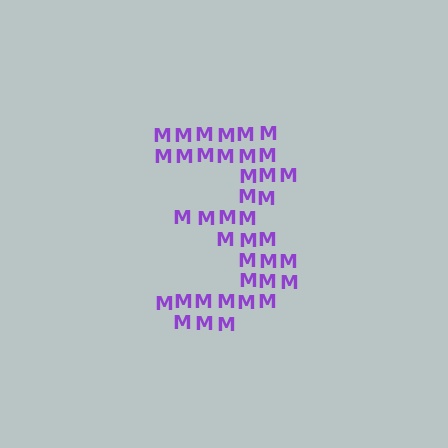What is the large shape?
The large shape is the digit 3.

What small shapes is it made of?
It is made of small letter M's.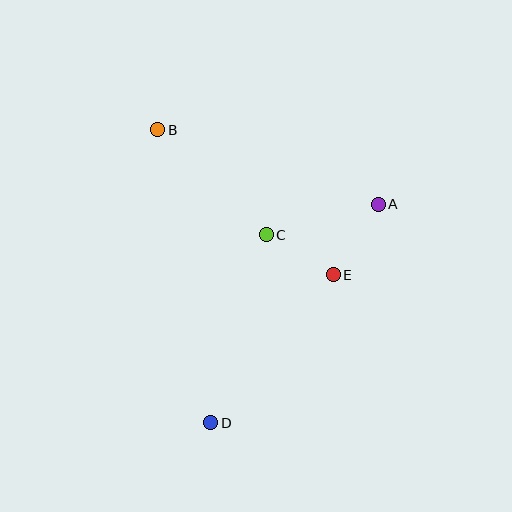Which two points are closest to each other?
Points C and E are closest to each other.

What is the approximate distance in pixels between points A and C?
The distance between A and C is approximately 116 pixels.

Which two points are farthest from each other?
Points B and D are farthest from each other.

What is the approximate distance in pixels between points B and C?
The distance between B and C is approximately 151 pixels.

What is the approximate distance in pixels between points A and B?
The distance between A and B is approximately 233 pixels.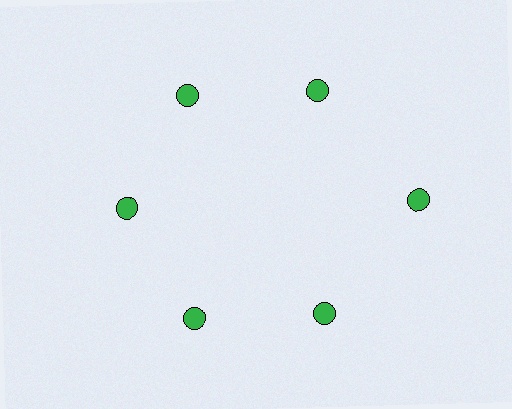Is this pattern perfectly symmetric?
No. The 6 green circles are arranged in a ring, but one element near the 3 o'clock position is pushed outward from the center, breaking the 6-fold rotational symmetry.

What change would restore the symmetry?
The symmetry would be restored by moving it inward, back onto the ring so that all 6 circles sit at equal angles and equal distance from the center.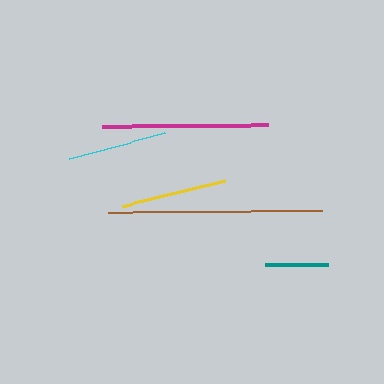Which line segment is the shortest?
The teal line is the shortest at approximately 63 pixels.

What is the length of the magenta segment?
The magenta segment is approximately 165 pixels long.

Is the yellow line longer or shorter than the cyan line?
The yellow line is longer than the cyan line.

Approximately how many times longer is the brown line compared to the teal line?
The brown line is approximately 3.4 times the length of the teal line.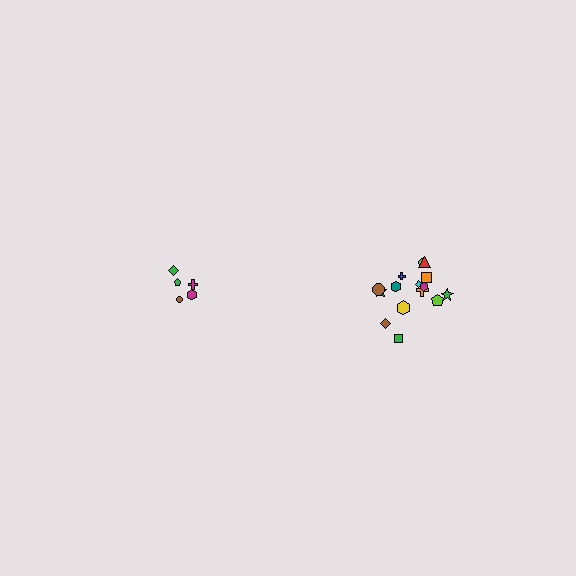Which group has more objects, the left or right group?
The right group.